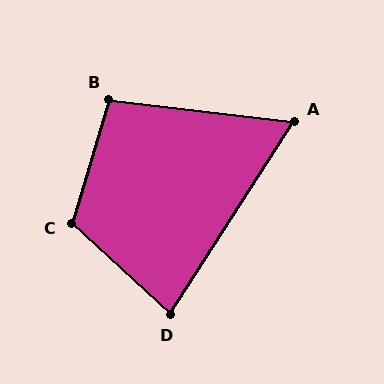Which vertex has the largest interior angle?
C, at approximately 116 degrees.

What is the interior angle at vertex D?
Approximately 80 degrees (acute).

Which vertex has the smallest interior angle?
A, at approximately 64 degrees.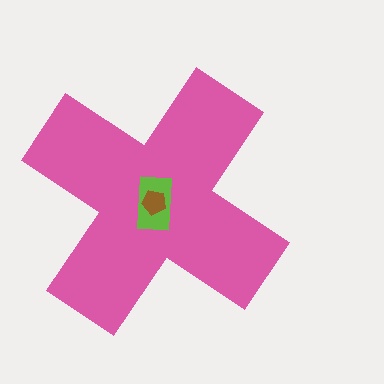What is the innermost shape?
The brown pentagon.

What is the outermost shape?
The pink cross.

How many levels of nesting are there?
3.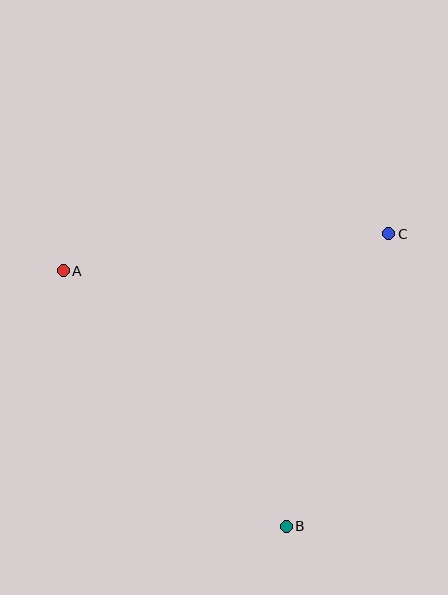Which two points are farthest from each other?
Points A and B are farthest from each other.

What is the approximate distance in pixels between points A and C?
The distance between A and C is approximately 328 pixels.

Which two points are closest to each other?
Points B and C are closest to each other.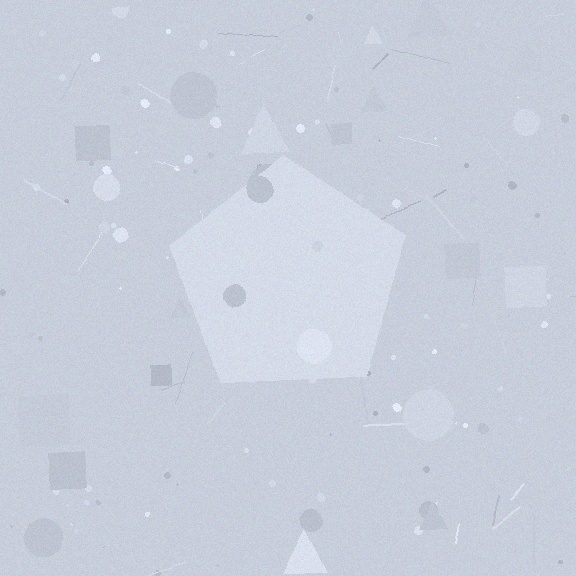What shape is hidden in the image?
A pentagon is hidden in the image.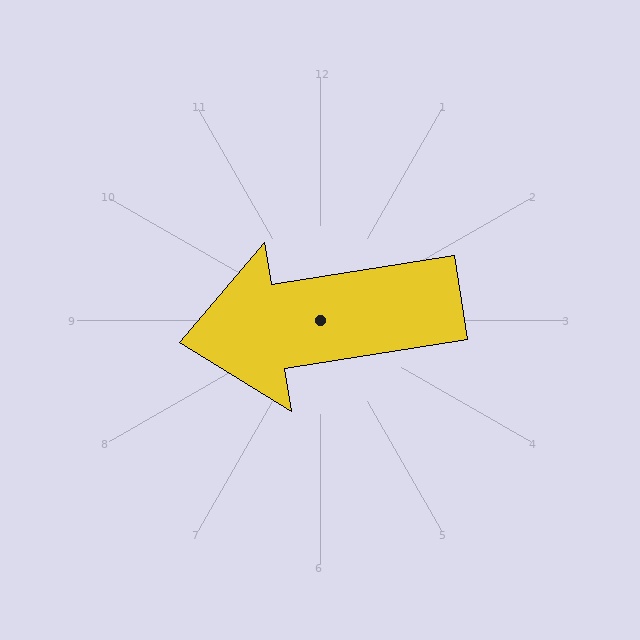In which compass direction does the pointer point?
West.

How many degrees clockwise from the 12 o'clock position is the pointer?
Approximately 261 degrees.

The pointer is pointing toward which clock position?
Roughly 9 o'clock.